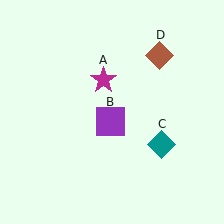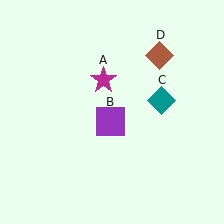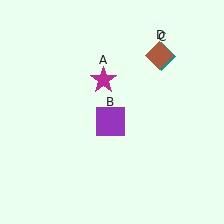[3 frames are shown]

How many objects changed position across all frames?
1 object changed position: teal diamond (object C).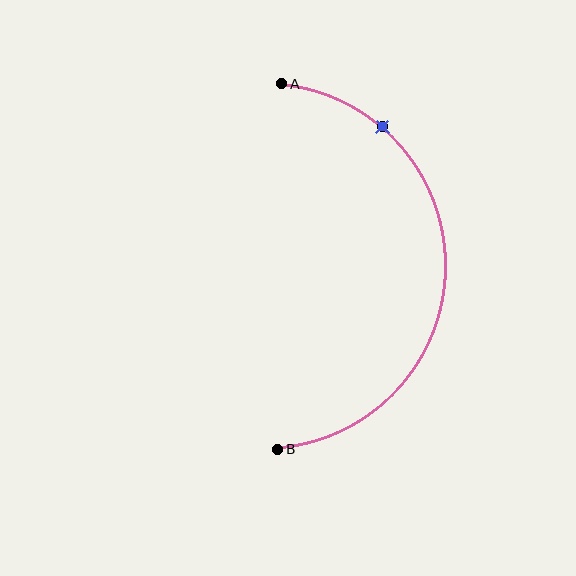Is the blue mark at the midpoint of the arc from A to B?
No. The blue mark lies on the arc but is closer to endpoint A. The arc midpoint would be at the point on the curve equidistant along the arc from both A and B.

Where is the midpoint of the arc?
The arc midpoint is the point on the curve farthest from the straight line joining A and B. It sits to the right of that line.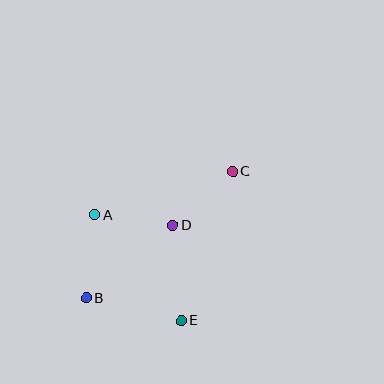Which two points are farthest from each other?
Points B and C are farthest from each other.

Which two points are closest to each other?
Points A and D are closest to each other.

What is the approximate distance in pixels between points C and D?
The distance between C and D is approximately 81 pixels.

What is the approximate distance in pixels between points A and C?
The distance between A and C is approximately 145 pixels.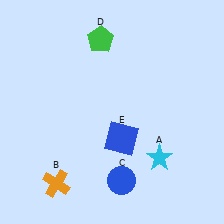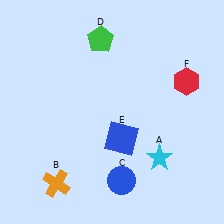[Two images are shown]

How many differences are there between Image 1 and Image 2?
There is 1 difference between the two images.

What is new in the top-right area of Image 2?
A red hexagon (F) was added in the top-right area of Image 2.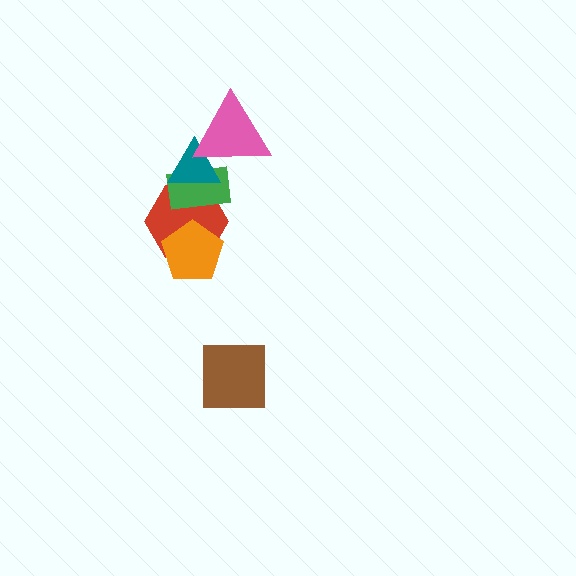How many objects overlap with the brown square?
0 objects overlap with the brown square.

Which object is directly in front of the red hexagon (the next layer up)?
The orange pentagon is directly in front of the red hexagon.